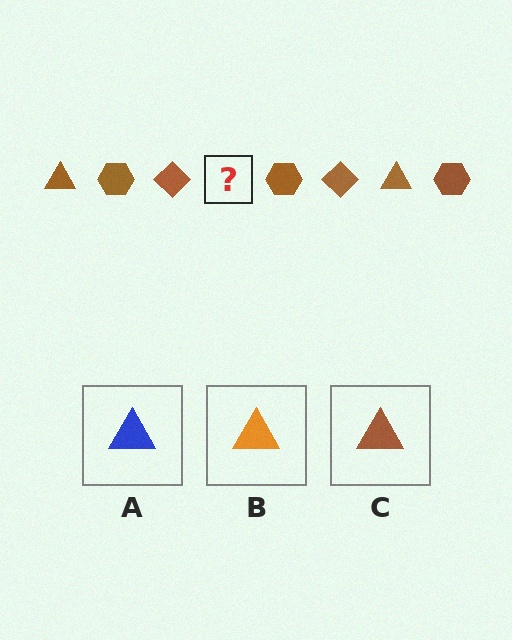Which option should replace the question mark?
Option C.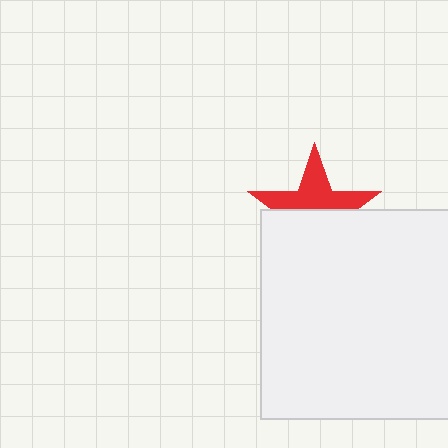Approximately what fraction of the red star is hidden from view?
Roughly 51% of the red star is hidden behind the white square.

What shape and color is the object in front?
The object in front is a white square.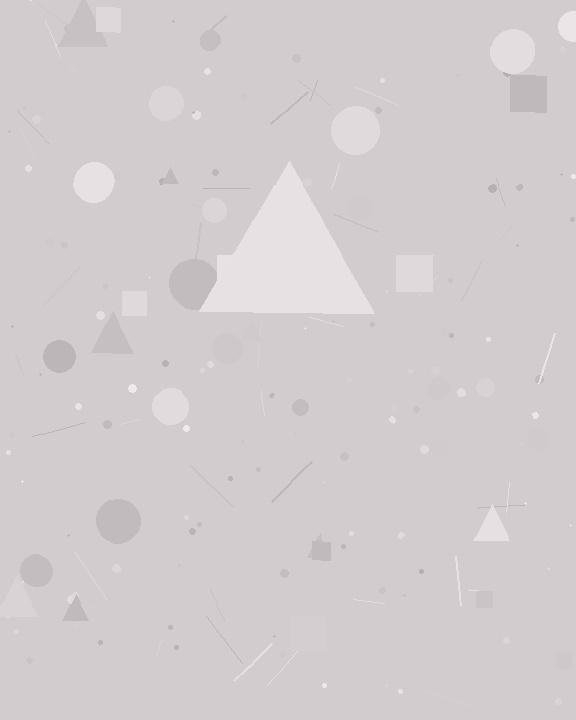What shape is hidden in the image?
A triangle is hidden in the image.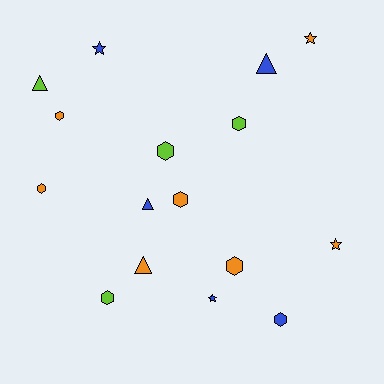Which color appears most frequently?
Orange, with 7 objects.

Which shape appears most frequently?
Hexagon, with 8 objects.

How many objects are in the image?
There are 16 objects.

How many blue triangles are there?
There are 2 blue triangles.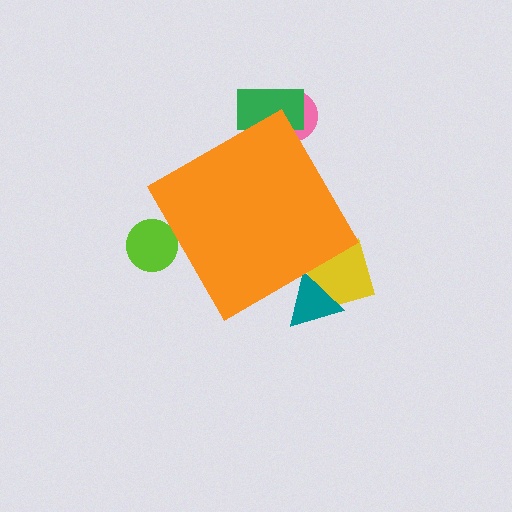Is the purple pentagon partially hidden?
Yes, the purple pentagon is partially hidden behind the orange diamond.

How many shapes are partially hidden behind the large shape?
6 shapes are partially hidden.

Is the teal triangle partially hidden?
Yes, the teal triangle is partially hidden behind the orange diamond.